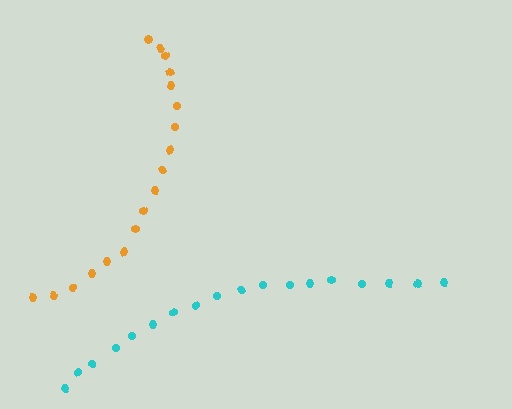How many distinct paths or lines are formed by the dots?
There are 2 distinct paths.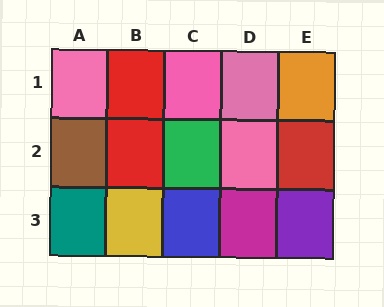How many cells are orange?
1 cell is orange.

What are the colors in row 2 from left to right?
Brown, red, green, pink, red.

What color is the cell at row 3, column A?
Teal.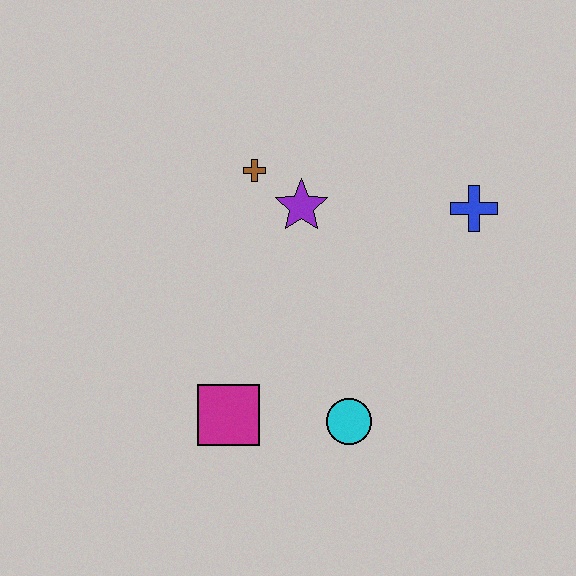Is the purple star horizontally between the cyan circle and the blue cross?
No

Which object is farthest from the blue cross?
The magenta square is farthest from the blue cross.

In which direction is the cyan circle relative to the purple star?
The cyan circle is below the purple star.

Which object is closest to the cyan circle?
The magenta square is closest to the cyan circle.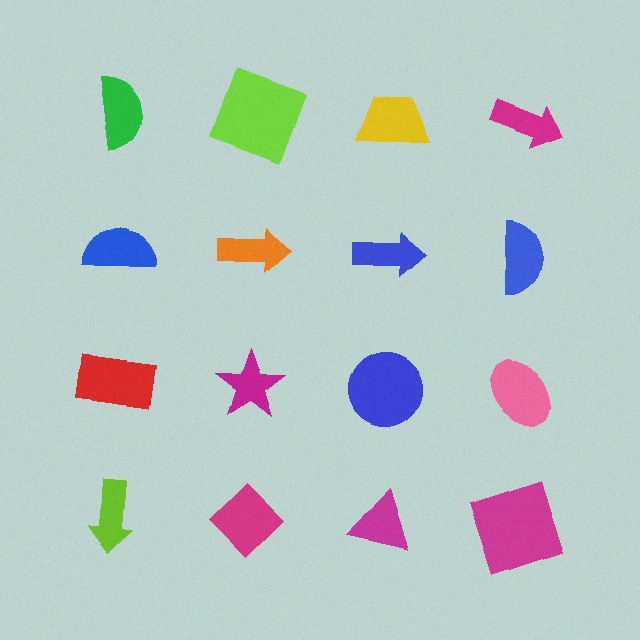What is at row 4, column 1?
A lime arrow.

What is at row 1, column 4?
A magenta arrow.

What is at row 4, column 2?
A magenta diamond.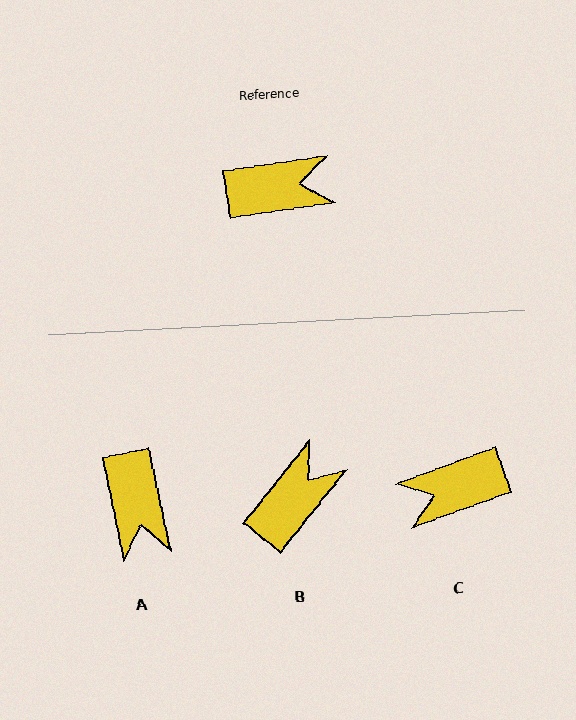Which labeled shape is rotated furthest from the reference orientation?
C, about 169 degrees away.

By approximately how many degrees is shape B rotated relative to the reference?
Approximately 43 degrees counter-clockwise.